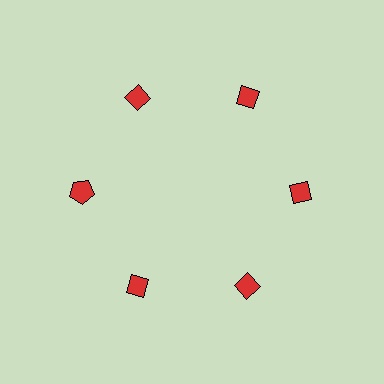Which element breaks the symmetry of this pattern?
The red pentagon at roughly the 9 o'clock position breaks the symmetry. All other shapes are red diamonds.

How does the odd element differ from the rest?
It has a different shape: pentagon instead of diamond.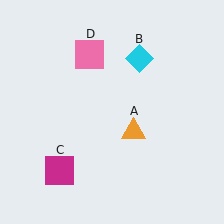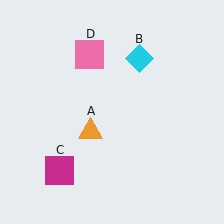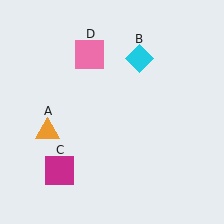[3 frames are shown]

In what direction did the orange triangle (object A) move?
The orange triangle (object A) moved left.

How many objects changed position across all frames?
1 object changed position: orange triangle (object A).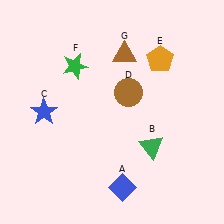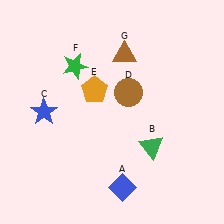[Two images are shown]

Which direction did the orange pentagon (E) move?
The orange pentagon (E) moved left.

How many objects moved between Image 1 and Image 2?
1 object moved between the two images.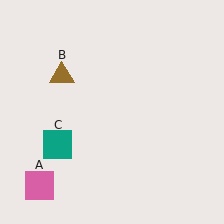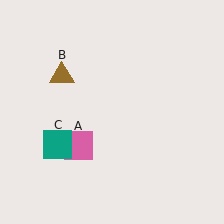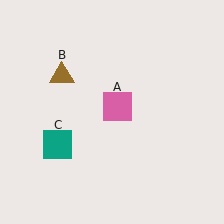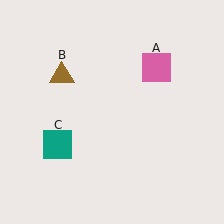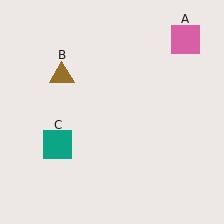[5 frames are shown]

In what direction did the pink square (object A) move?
The pink square (object A) moved up and to the right.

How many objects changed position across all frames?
1 object changed position: pink square (object A).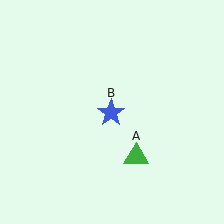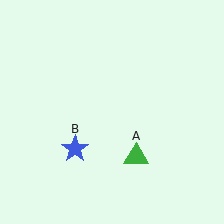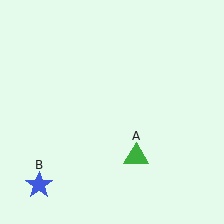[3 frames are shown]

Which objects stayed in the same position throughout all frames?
Green triangle (object A) remained stationary.